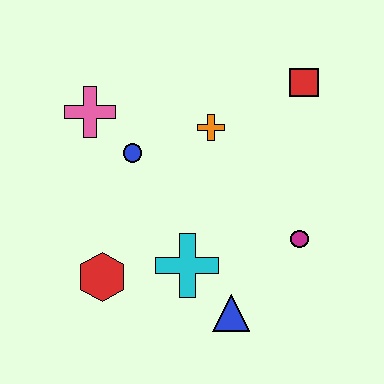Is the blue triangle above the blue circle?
No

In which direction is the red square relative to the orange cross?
The red square is to the right of the orange cross.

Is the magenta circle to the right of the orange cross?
Yes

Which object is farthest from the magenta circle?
The pink cross is farthest from the magenta circle.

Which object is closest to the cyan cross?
The blue triangle is closest to the cyan cross.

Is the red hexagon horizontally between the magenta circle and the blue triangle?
No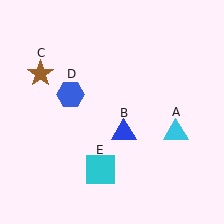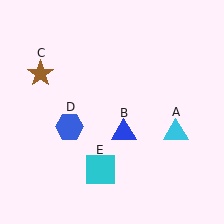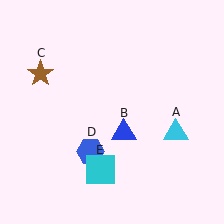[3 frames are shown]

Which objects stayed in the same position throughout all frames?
Cyan triangle (object A) and blue triangle (object B) and brown star (object C) and cyan square (object E) remained stationary.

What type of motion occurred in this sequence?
The blue hexagon (object D) rotated counterclockwise around the center of the scene.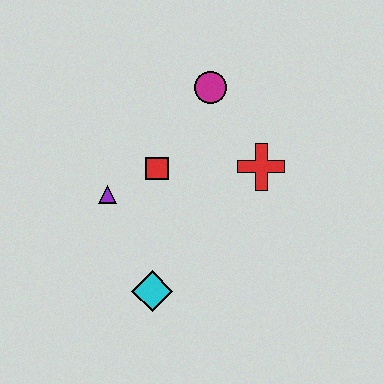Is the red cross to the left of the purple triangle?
No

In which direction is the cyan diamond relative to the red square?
The cyan diamond is below the red square.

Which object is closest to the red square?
The purple triangle is closest to the red square.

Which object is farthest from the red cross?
The cyan diamond is farthest from the red cross.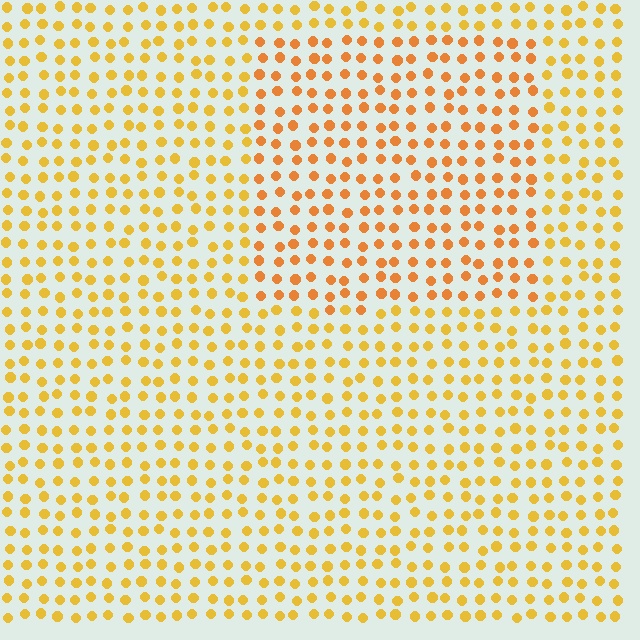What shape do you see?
I see a rectangle.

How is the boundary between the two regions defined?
The boundary is defined purely by a slight shift in hue (about 20 degrees). Spacing, size, and orientation are identical on both sides.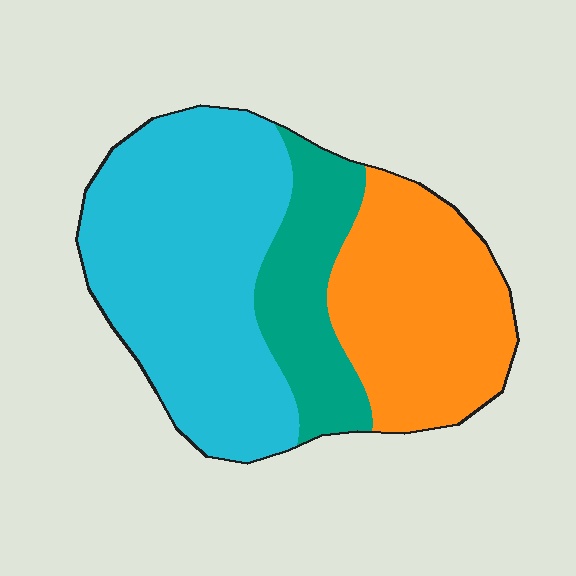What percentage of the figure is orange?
Orange covers roughly 30% of the figure.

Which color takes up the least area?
Teal, at roughly 20%.